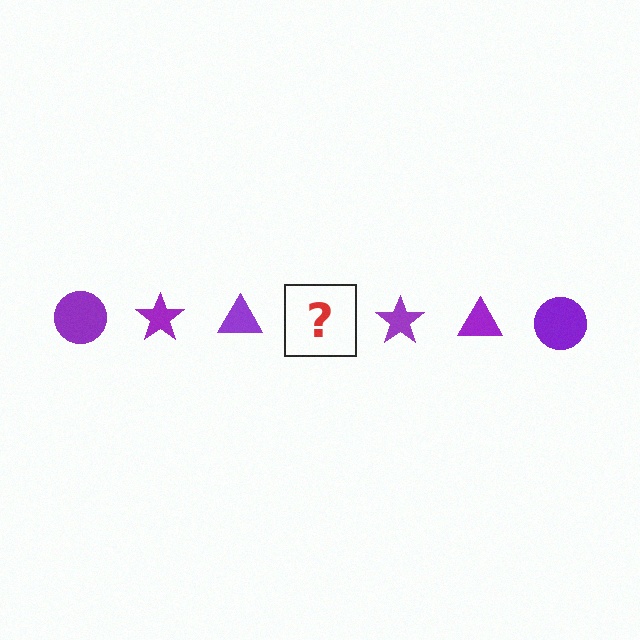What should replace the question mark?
The question mark should be replaced with a purple circle.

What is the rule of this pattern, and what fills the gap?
The rule is that the pattern cycles through circle, star, triangle shapes in purple. The gap should be filled with a purple circle.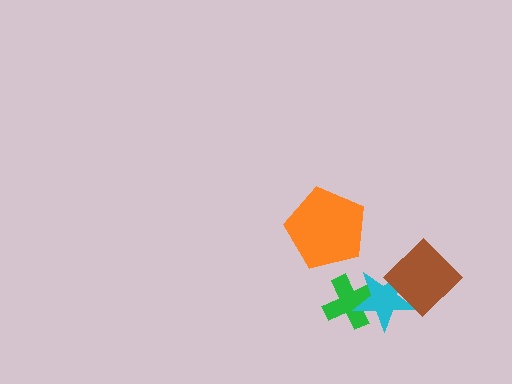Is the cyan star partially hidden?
Yes, it is partially covered by another shape.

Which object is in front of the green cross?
The cyan star is in front of the green cross.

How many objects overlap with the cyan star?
2 objects overlap with the cyan star.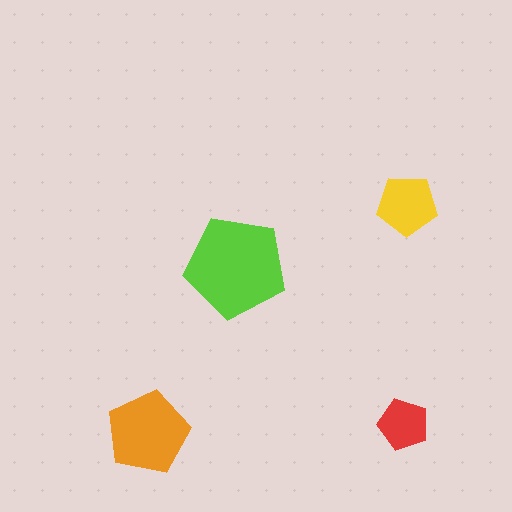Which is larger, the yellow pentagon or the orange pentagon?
The orange one.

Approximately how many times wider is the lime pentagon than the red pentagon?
About 2 times wider.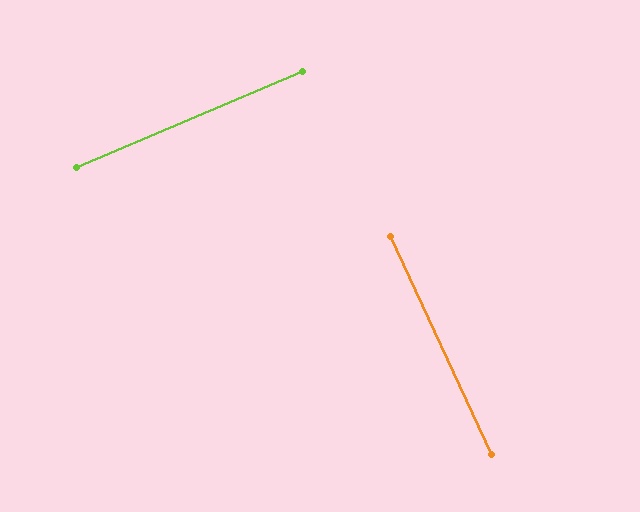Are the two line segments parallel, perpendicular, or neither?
Perpendicular — they meet at approximately 88°.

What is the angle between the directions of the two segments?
Approximately 88 degrees.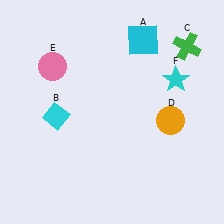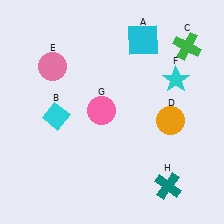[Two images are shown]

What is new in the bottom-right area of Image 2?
A teal cross (H) was added in the bottom-right area of Image 2.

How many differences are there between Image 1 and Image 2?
There are 2 differences between the two images.